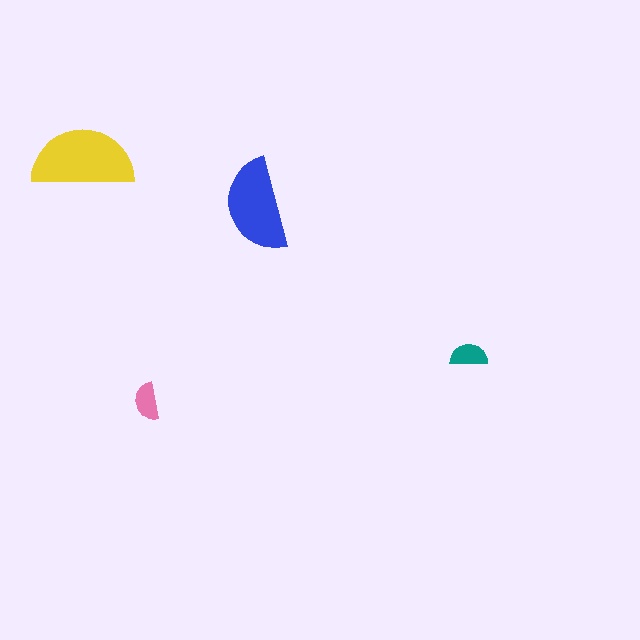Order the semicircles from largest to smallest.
the yellow one, the blue one, the pink one, the teal one.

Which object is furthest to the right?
The teal semicircle is rightmost.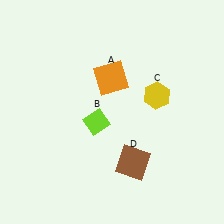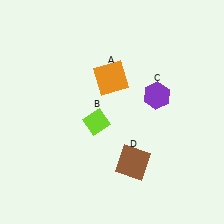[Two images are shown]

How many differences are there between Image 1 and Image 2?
There is 1 difference between the two images.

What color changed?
The hexagon (C) changed from yellow in Image 1 to purple in Image 2.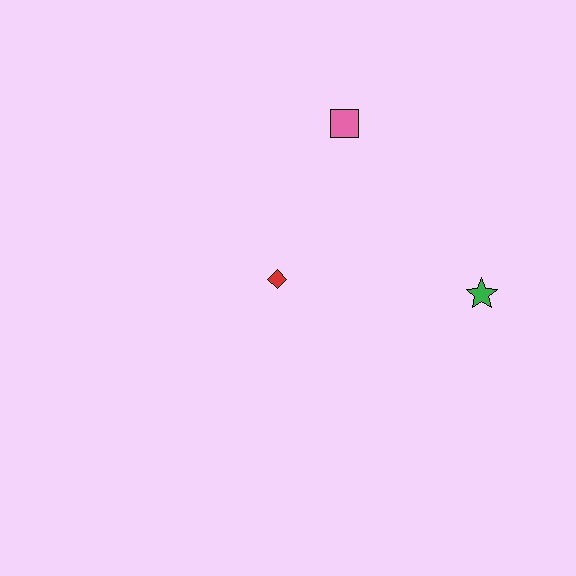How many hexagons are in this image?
There are no hexagons.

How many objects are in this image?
There are 3 objects.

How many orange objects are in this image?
There are no orange objects.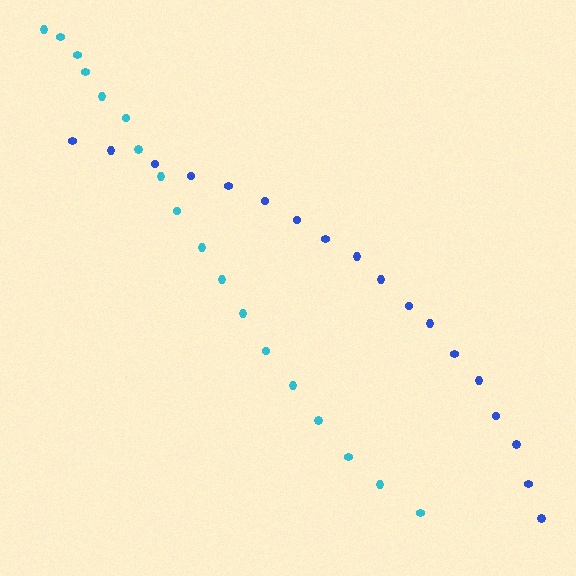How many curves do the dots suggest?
There are 2 distinct paths.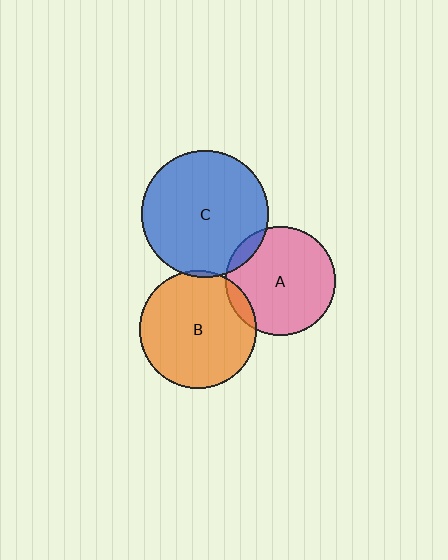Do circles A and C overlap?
Yes.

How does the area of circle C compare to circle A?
Approximately 1.3 times.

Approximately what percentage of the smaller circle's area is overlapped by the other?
Approximately 10%.